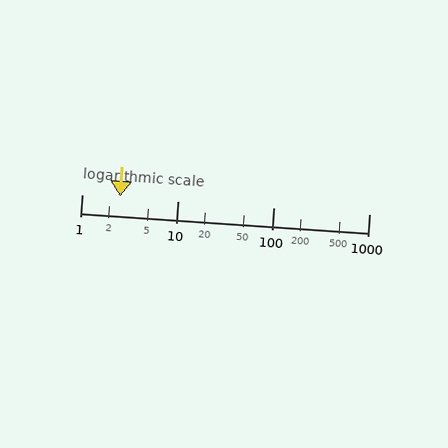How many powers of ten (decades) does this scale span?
The scale spans 3 decades, from 1 to 1000.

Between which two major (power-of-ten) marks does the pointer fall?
The pointer is between 1 and 10.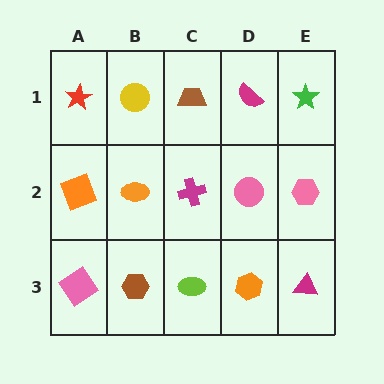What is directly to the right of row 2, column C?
A pink circle.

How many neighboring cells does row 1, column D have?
3.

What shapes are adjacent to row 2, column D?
A magenta semicircle (row 1, column D), an orange hexagon (row 3, column D), a magenta cross (row 2, column C), a pink hexagon (row 2, column E).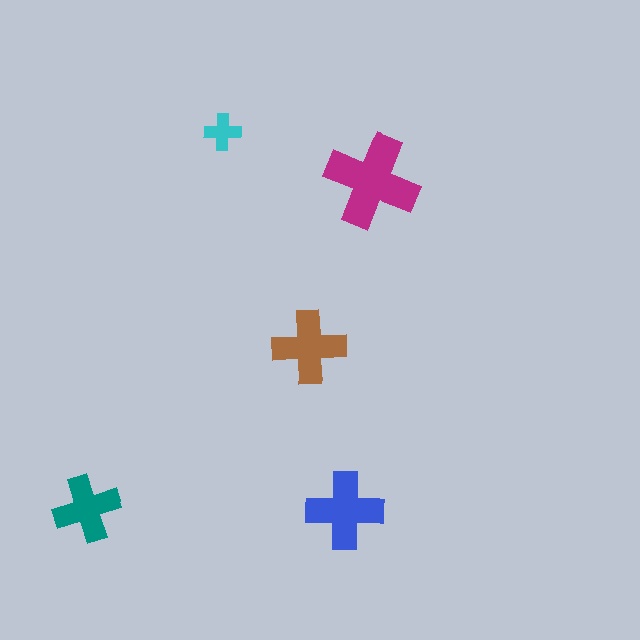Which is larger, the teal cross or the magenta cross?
The magenta one.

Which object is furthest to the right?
The magenta cross is rightmost.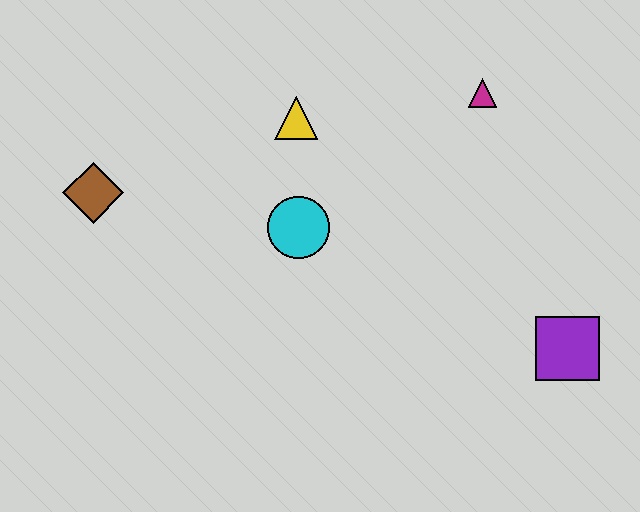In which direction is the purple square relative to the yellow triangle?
The purple square is to the right of the yellow triangle.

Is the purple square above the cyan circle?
No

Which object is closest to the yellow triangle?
The cyan circle is closest to the yellow triangle.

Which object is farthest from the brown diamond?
The purple square is farthest from the brown diamond.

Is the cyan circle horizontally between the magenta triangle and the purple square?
No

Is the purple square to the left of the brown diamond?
No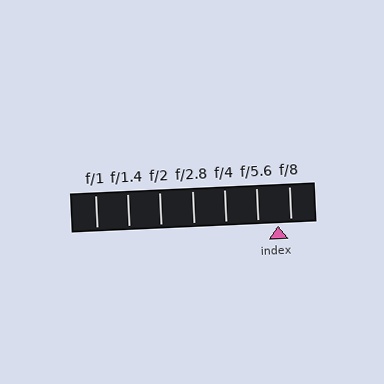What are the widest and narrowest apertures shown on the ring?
The widest aperture shown is f/1 and the narrowest is f/8.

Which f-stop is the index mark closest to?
The index mark is closest to f/8.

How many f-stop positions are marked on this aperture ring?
There are 7 f-stop positions marked.